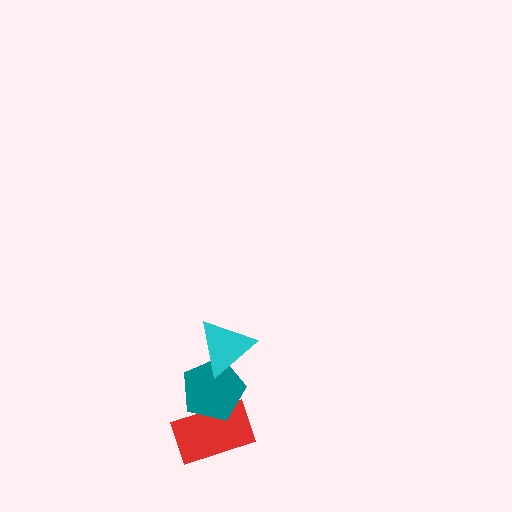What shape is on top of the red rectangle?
The teal pentagon is on top of the red rectangle.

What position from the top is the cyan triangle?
The cyan triangle is 1st from the top.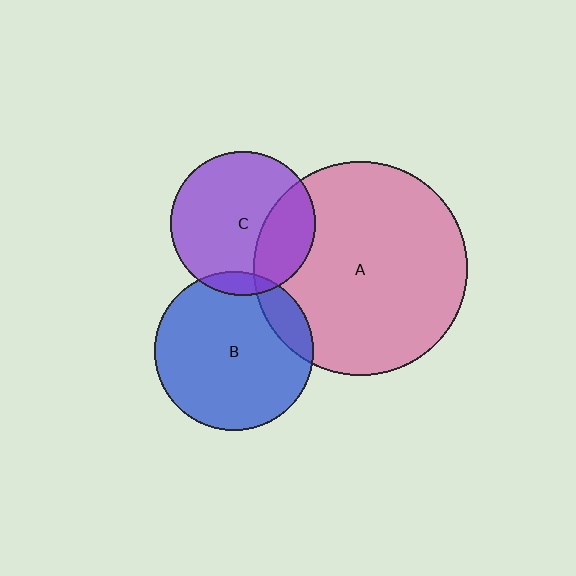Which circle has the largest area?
Circle A (pink).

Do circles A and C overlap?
Yes.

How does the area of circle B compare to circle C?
Approximately 1.2 times.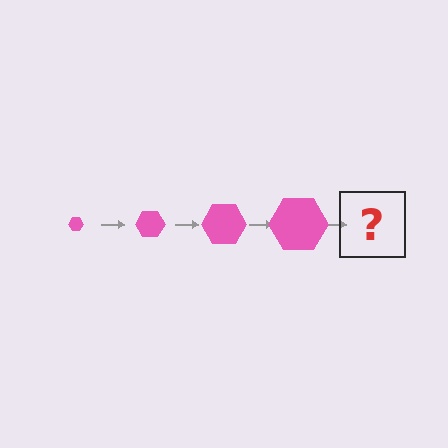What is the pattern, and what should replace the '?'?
The pattern is that the hexagon gets progressively larger each step. The '?' should be a pink hexagon, larger than the previous one.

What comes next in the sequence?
The next element should be a pink hexagon, larger than the previous one.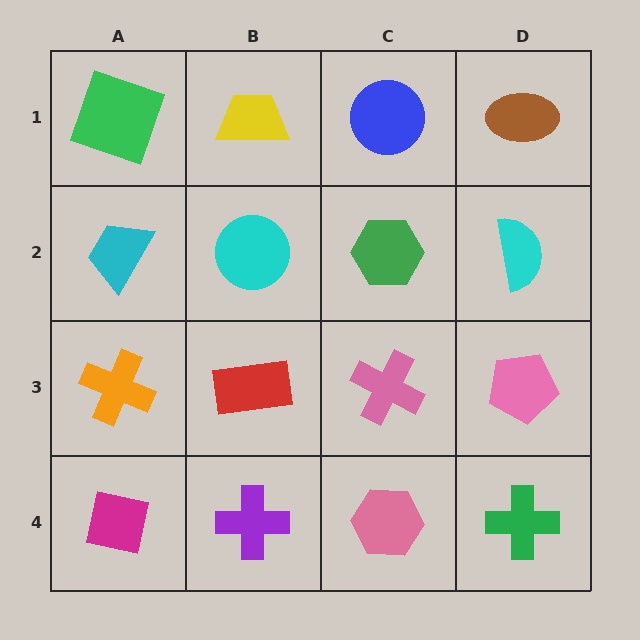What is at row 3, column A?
An orange cross.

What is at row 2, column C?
A green hexagon.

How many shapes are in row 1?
4 shapes.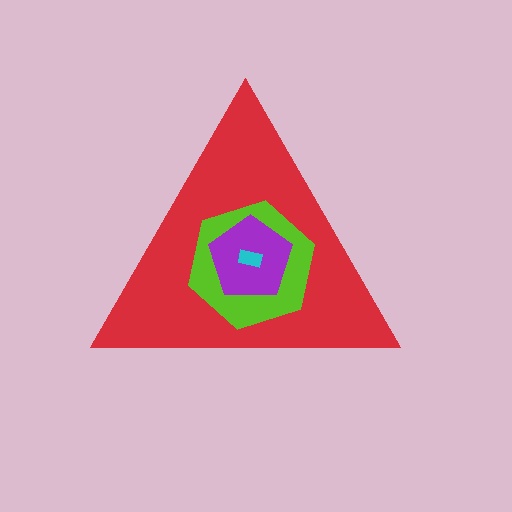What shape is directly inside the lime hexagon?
The purple pentagon.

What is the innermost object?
The cyan rectangle.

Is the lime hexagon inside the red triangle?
Yes.